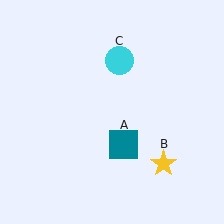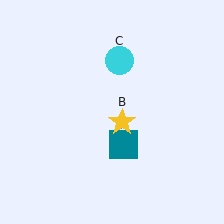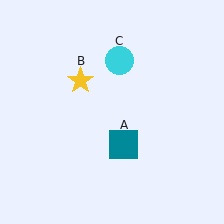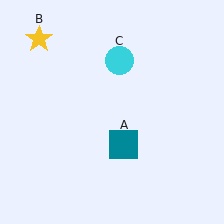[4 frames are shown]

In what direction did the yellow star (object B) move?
The yellow star (object B) moved up and to the left.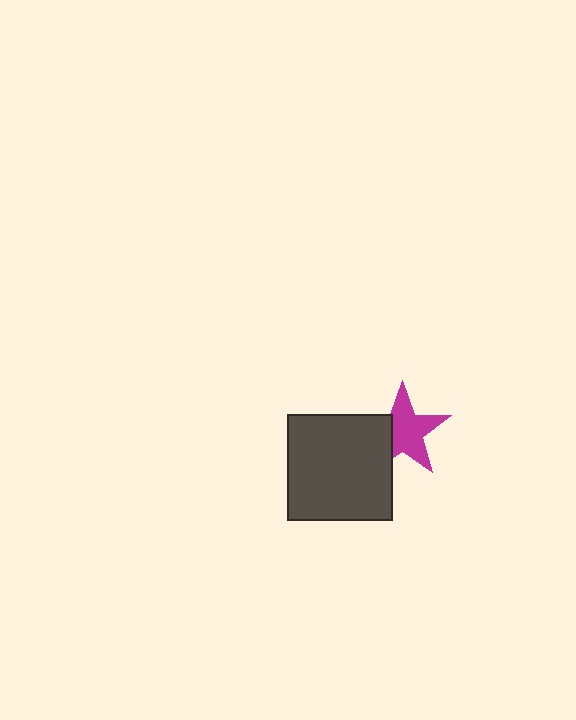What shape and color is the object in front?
The object in front is a dark gray square.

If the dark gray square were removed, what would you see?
You would see the complete magenta star.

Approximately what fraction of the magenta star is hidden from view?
Roughly 31% of the magenta star is hidden behind the dark gray square.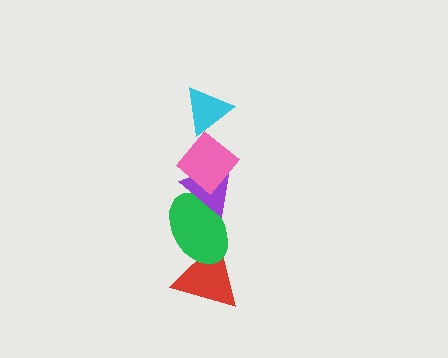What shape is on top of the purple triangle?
The pink diamond is on top of the purple triangle.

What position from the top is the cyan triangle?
The cyan triangle is 1st from the top.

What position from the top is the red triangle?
The red triangle is 5th from the top.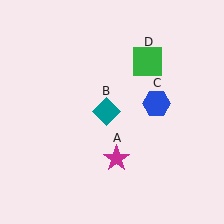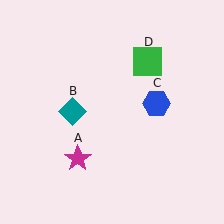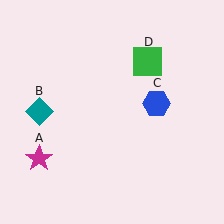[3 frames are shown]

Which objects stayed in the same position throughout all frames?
Blue hexagon (object C) and green square (object D) remained stationary.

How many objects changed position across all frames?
2 objects changed position: magenta star (object A), teal diamond (object B).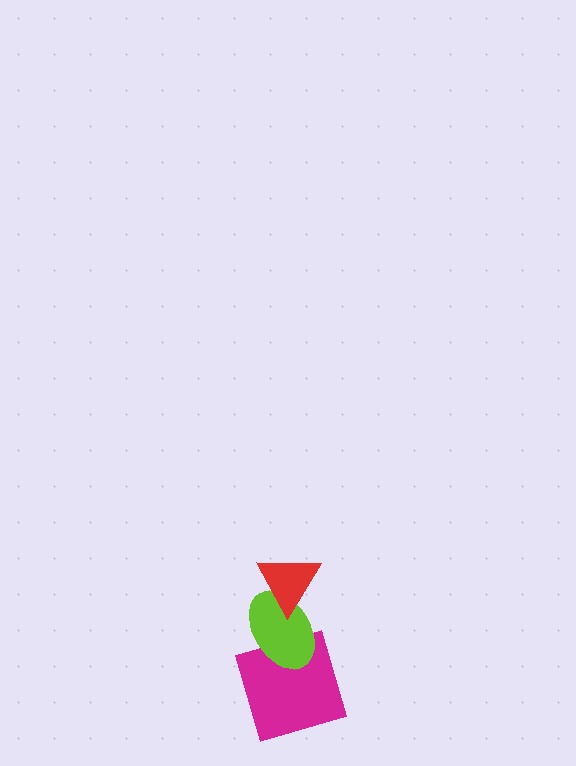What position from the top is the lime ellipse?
The lime ellipse is 2nd from the top.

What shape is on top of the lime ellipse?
The red triangle is on top of the lime ellipse.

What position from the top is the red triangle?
The red triangle is 1st from the top.